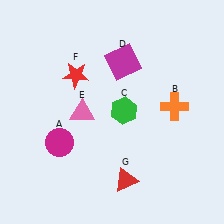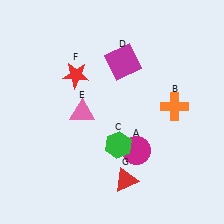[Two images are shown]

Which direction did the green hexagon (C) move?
The green hexagon (C) moved down.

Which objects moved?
The objects that moved are: the magenta circle (A), the green hexagon (C).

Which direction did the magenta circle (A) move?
The magenta circle (A) moved right.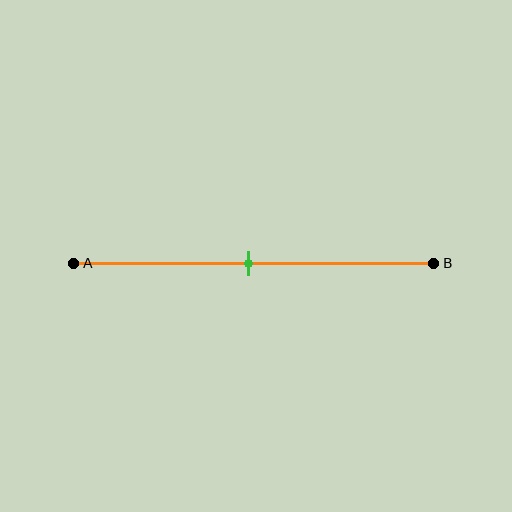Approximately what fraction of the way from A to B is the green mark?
The green mark is approximately 50% of the way from A to B.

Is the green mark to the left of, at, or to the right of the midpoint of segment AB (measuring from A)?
The green mark is approximately at the midpoint of segment AB.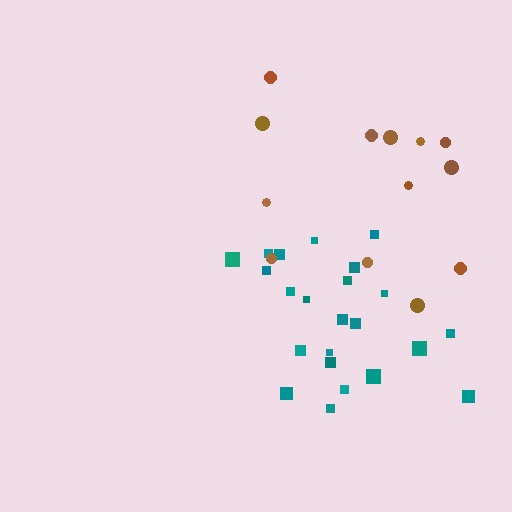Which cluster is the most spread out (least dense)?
Brown.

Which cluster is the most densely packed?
Teal.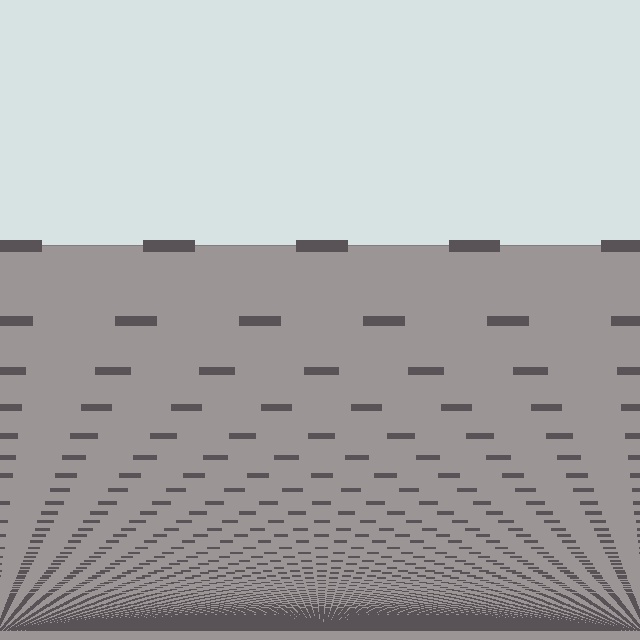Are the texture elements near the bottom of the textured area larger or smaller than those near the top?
Smaller. The gradient is inverted — elements near the bottom are smaller and denser.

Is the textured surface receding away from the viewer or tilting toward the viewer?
The surface appears to tilt toward the viewer. Texture elements get larger and sparser toward the top.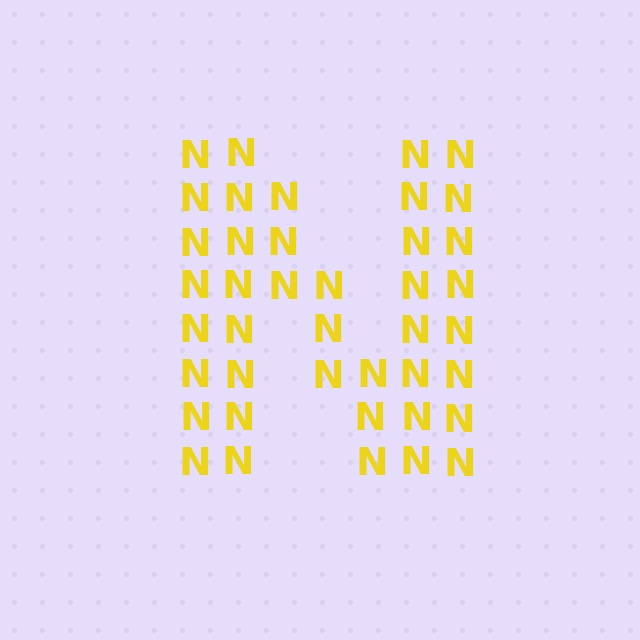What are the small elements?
The small elements are letter N's.